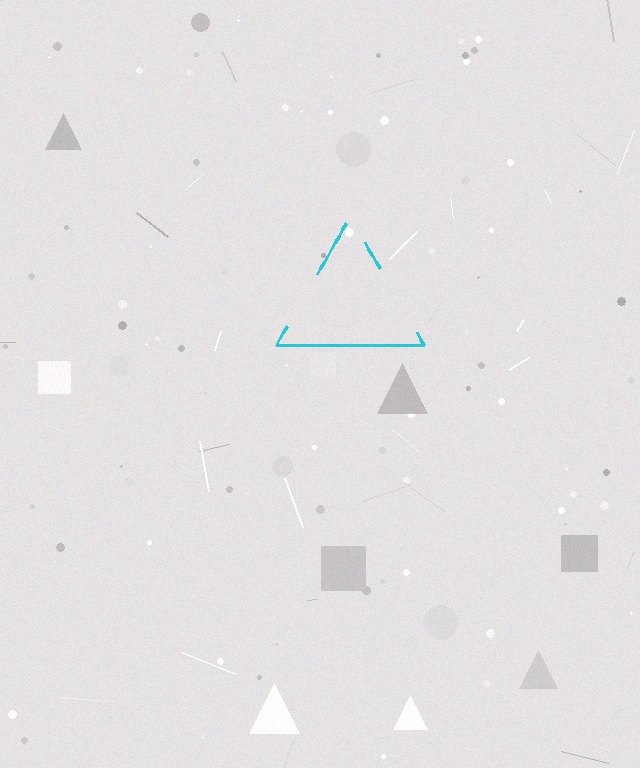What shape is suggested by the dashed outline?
The dashed outline suggests a triangle.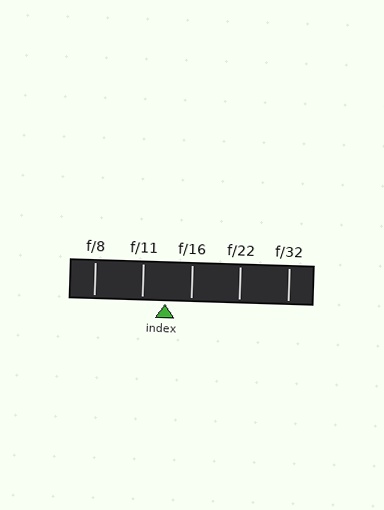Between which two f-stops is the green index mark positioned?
The index mark is between f/11 and f/16.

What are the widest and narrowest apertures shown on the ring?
The widest aperture shown is f/8 and the narrowest is f/32.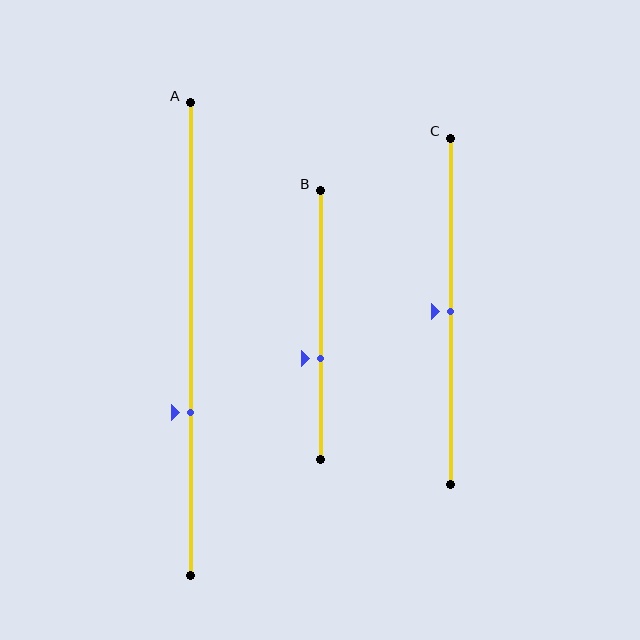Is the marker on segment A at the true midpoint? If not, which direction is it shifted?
No, the marker on segment A is shifted downward by about 15% of the segment length.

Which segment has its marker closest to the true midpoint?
Segment C has its marker closest to the true midpoint.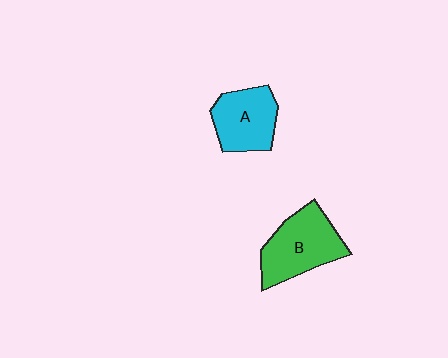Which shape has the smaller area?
Shape A (cyan).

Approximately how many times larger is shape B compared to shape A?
Approximately 1.2 times.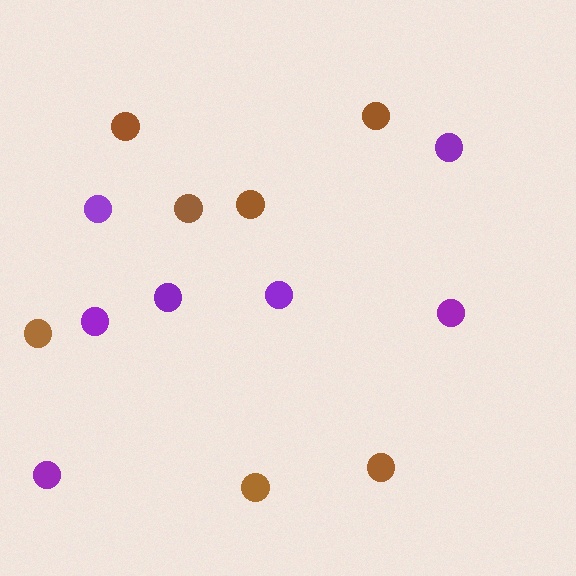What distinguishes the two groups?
There are 2 groups: one group of purple circles (7) and one group of brown circles (7).